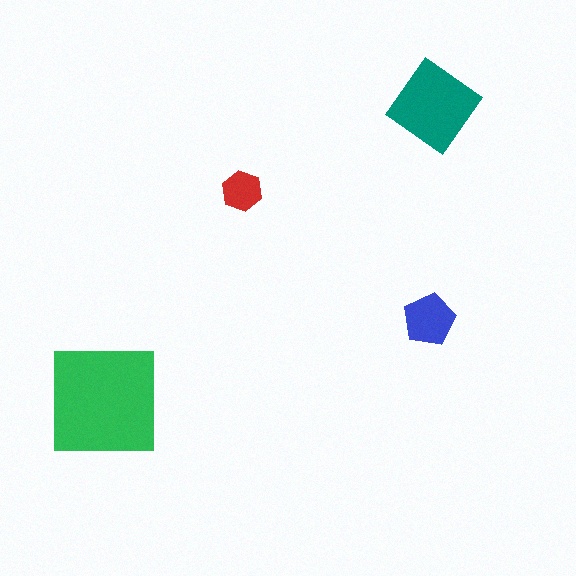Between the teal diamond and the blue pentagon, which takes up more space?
The teal diamond.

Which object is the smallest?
The red hexagon.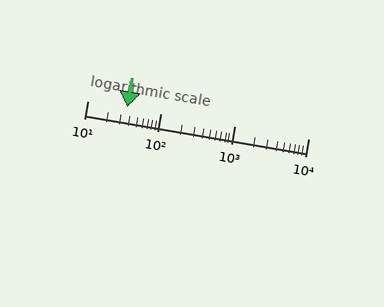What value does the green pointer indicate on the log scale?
The pointer indicates approximately 35.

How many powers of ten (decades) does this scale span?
The scale spans 3 decades, from 10 to 10000.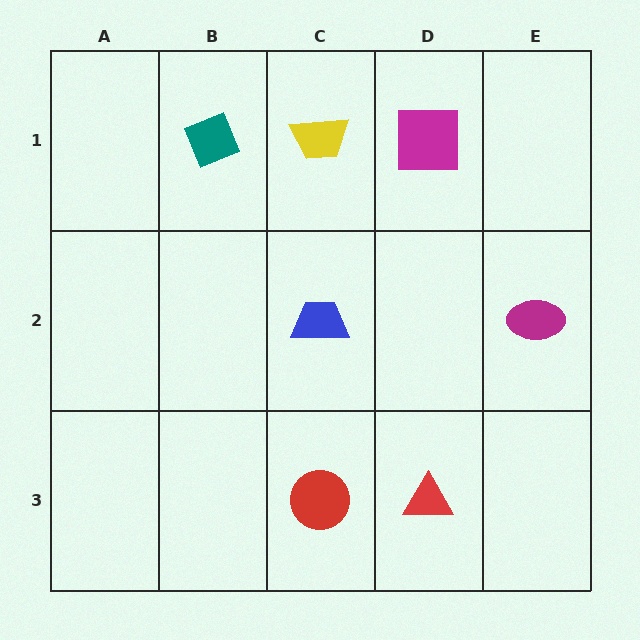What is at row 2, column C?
A blue trapezoid.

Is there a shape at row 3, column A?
No, that cell is empty.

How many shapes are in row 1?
3 shapes.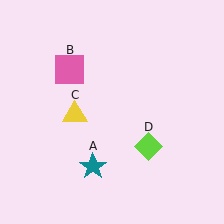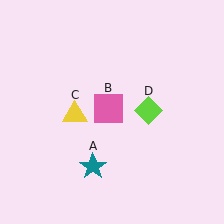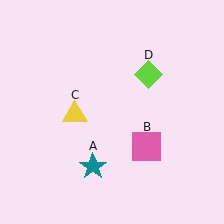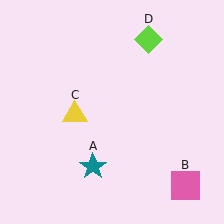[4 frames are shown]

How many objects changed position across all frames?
2 objects changed position: pink square (object B), lime diamond (object D).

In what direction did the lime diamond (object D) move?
The lime diamond (object D) moved up.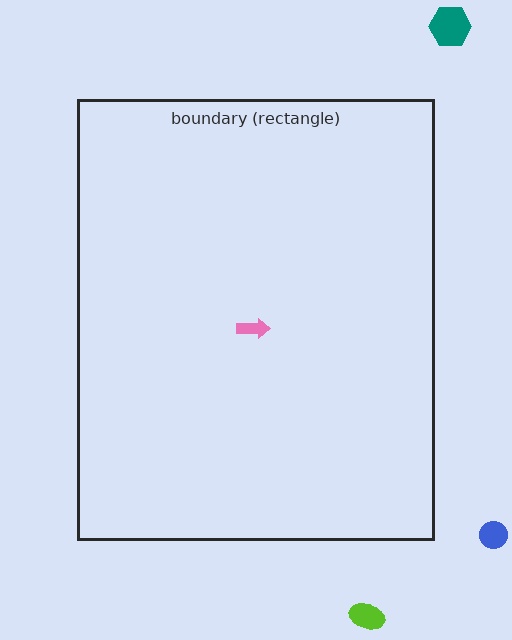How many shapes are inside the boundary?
1 inside, 3 outside.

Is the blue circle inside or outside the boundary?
Outside.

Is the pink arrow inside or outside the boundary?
Inside.